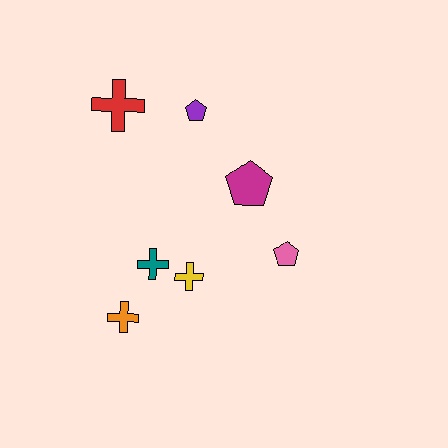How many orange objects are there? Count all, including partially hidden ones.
There is 1 orange object.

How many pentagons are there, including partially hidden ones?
There are 3 pentagons.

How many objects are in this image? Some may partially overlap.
There are 7 objects.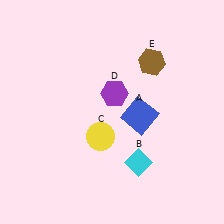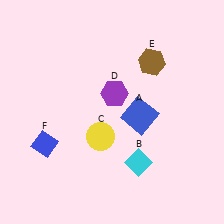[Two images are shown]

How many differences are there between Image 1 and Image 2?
There is 1 difference between the two images.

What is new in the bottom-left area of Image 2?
A blue diamond (F) was added in the bottom-left area of Image 2.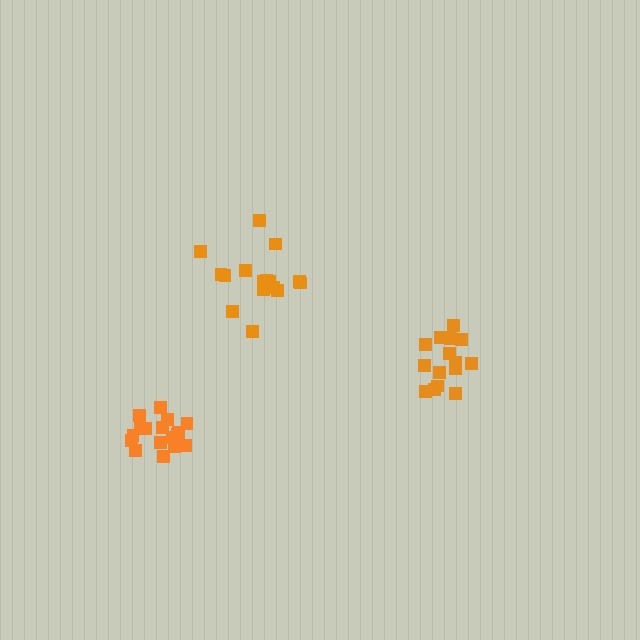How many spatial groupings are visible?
There are 3 spatial groupings.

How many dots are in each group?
Group 1: 15 dots, Group 2: 17 dots, Group 3: 18 dots (50 total).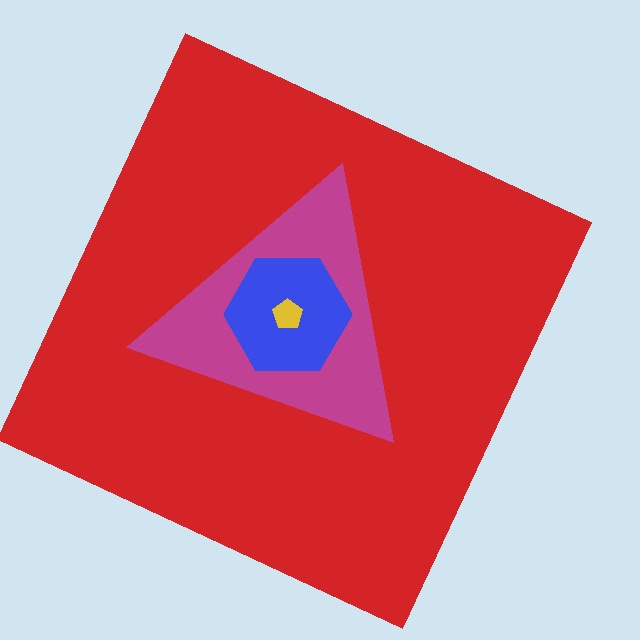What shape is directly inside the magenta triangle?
The blue hexagon.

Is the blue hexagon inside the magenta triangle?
Yes.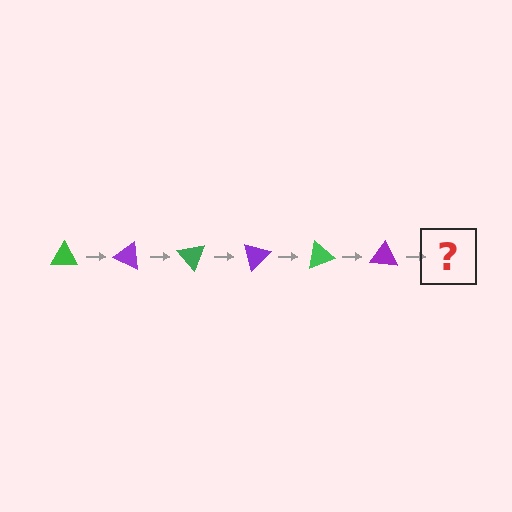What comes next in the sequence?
The next element should be a green triangle, rotated 150 degrees from the start.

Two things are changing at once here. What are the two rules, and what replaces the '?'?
The two rules are that it rotates 25 degrees each step and the color cycles through green and purple. The '?' should be a green triangle, rotated 150 degrees from the start.